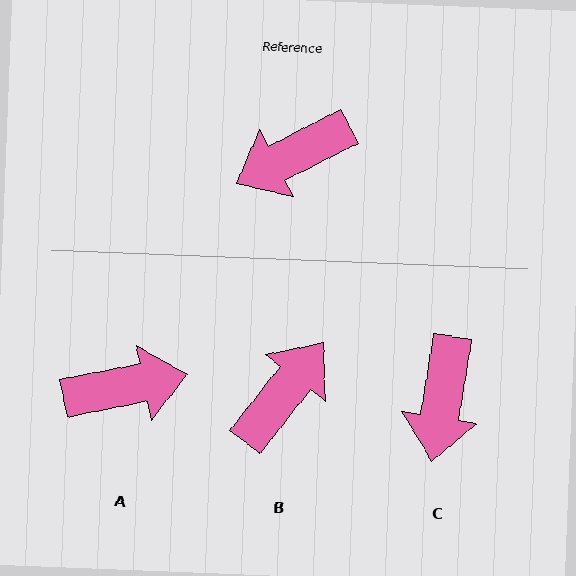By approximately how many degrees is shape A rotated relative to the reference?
Approximately 164 degrees counter-clockwise.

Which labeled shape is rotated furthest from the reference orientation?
A, about 164 degrees away.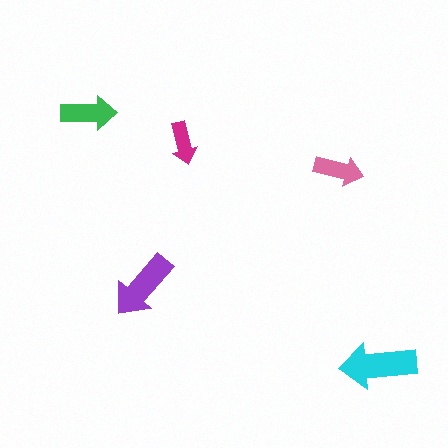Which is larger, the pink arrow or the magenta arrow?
The pink one.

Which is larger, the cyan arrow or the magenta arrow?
The cyan one.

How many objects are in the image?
There are 5 objects in the image.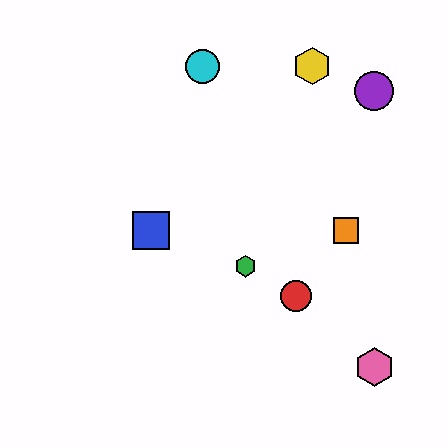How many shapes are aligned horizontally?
2 shapes (the blue square, the orange square) are aligned horizontally.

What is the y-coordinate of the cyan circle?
The cyan circle is at y≈67.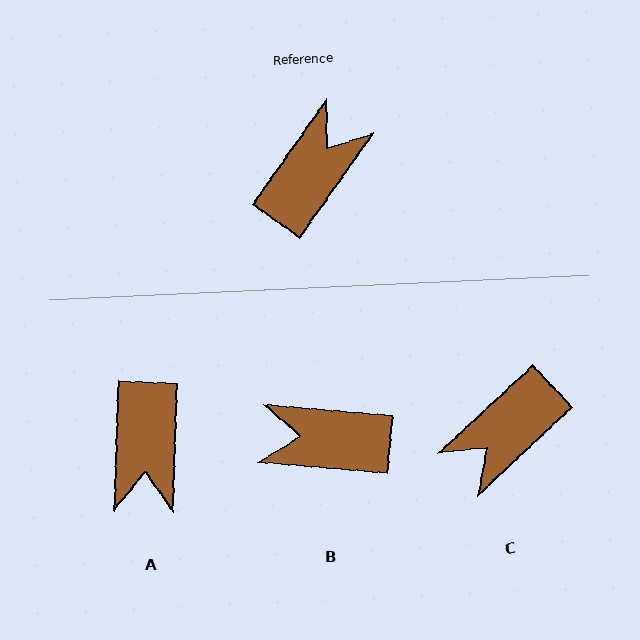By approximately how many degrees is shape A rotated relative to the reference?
Approximately 146 degrees clockwise.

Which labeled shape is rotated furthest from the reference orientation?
C, about 168 degrees away.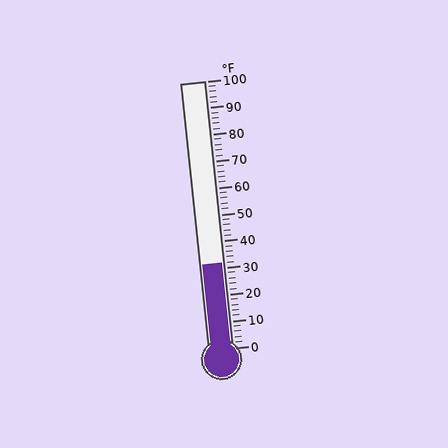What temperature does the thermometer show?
The thermometer shows approximately 32°F.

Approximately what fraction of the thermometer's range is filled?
The thermometer is filled to approximately 30% of its range.